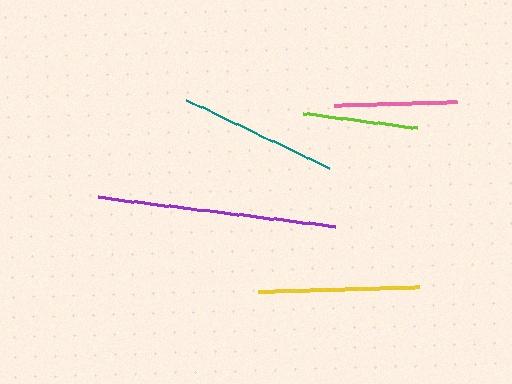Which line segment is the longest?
The purple line is the longest at approximately 238 pixels.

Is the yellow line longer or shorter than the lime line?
The yellow line is longer than the lime line.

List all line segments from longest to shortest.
From longest to shortest: purple, yellow, teal, pink, lime.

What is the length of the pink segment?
The pink segment is approximately 124 pixels long.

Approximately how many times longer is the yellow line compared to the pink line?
The yellow line is approximately 1.3 times the length of the pink line.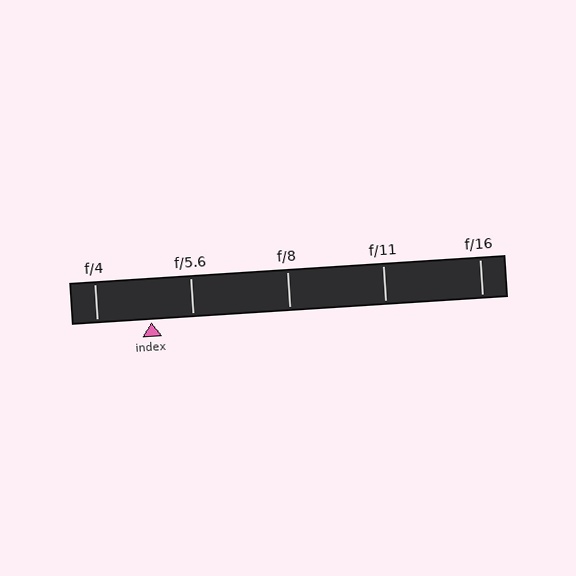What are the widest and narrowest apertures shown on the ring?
The widest aperture shown is f/4 and the narrowest is f/16.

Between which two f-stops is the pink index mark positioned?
The index mark is between f/4 and f/5.6.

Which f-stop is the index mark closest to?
The index mark is closest to f/5.6.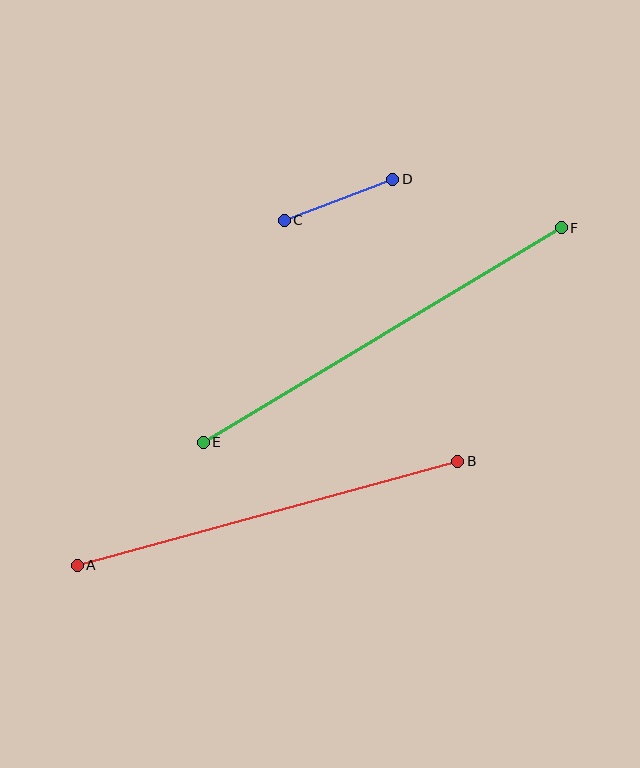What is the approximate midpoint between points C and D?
The midpoint is at approximately (338, 200) pixels.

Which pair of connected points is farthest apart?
Points E and F are farthest apart.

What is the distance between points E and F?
The distance is approximately 417 pixels.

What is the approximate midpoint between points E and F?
The midpoint is at approximately (382, 335) pixels.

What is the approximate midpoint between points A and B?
The midpoint is at approximately (267, 513) pixels.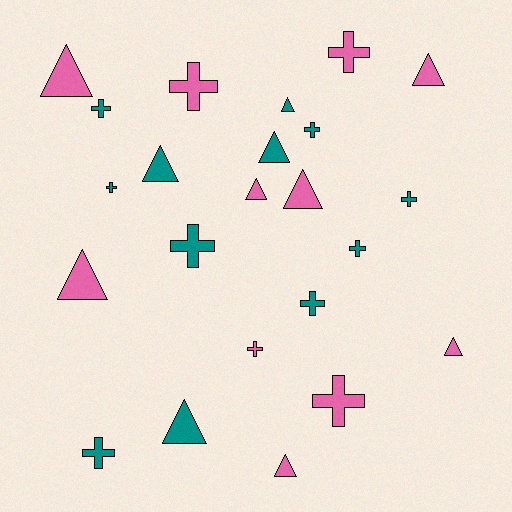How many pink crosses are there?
There are 4 pink crosses.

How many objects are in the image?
There are 23 objects.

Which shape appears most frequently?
Cross, with 12 objects.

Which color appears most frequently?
Teal, with 12 objects.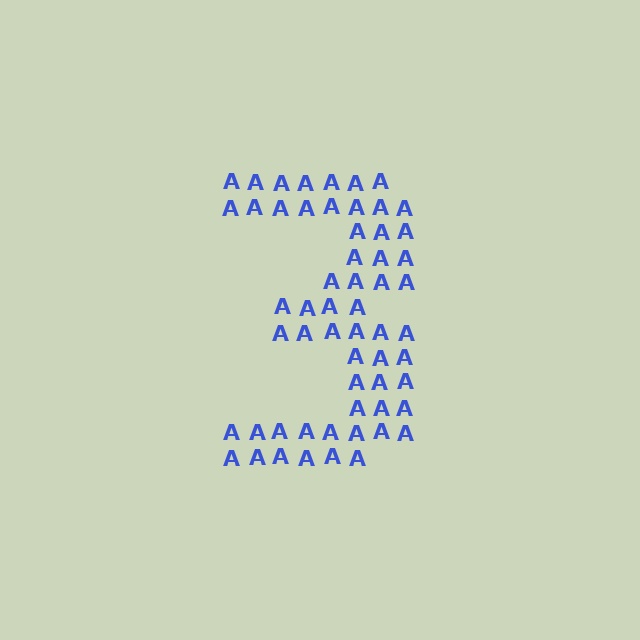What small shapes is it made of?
It is made of small letter A's.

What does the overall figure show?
The overall figure shows the digit 3.